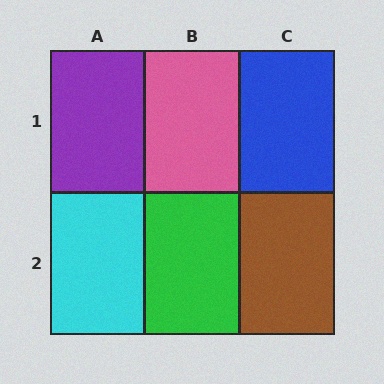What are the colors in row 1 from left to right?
Purple, pink, blue.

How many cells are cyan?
1 cell is cyan.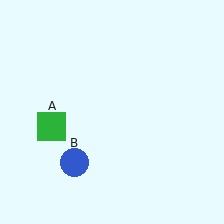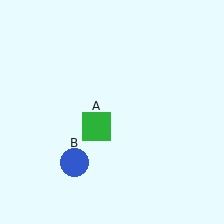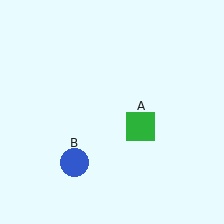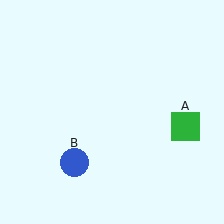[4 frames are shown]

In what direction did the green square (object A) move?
The green square (object A) moved right.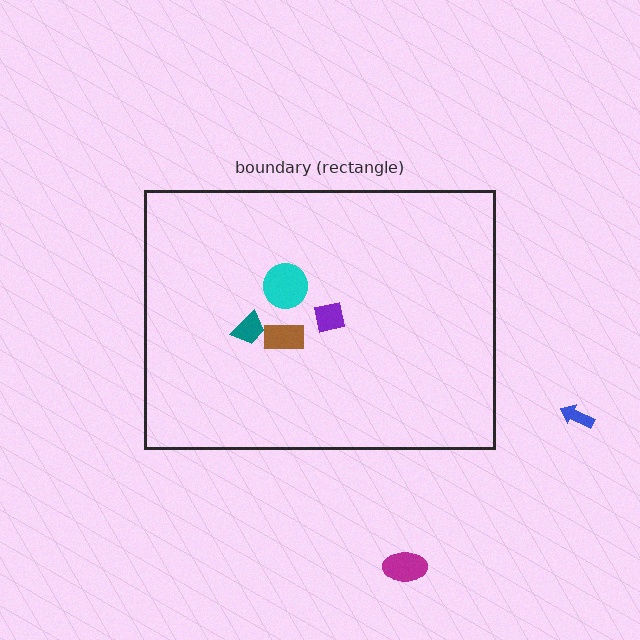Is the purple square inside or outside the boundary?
Inside.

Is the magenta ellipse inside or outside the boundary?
Outside.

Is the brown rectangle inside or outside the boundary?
Inside.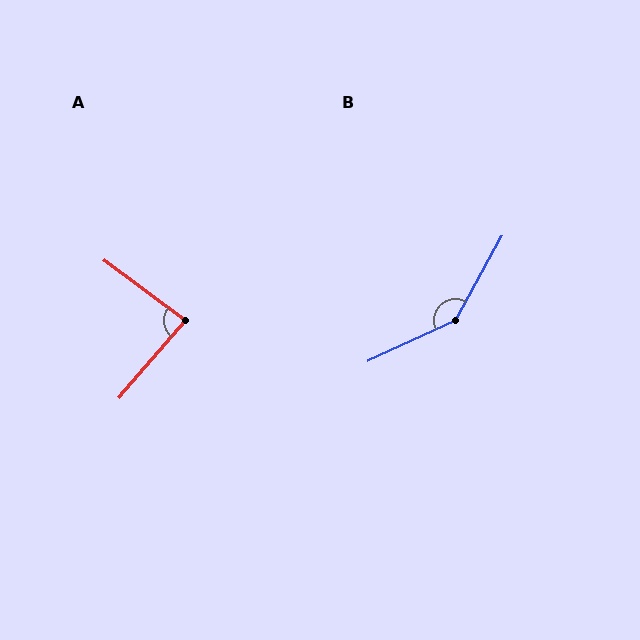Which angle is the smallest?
A, at approximately 86 degrees.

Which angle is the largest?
B, at approximately 144 degrees.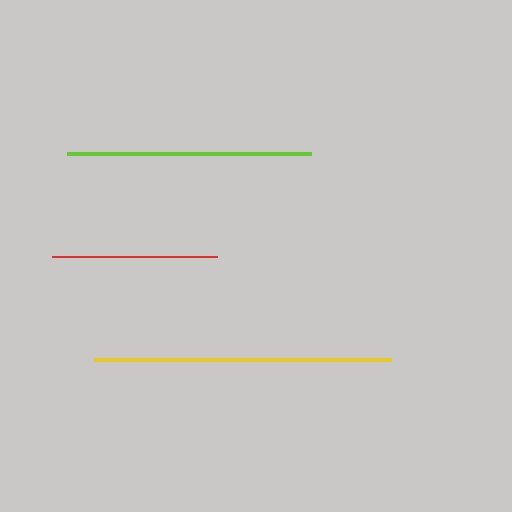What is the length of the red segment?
The red segment is approximately 165 pixels long.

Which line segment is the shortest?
The red line is the shortest at approximately 165 pixels.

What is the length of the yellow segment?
The yellow segment is approximately 297 pixels long.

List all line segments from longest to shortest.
From longest to shortest: yellow, lime, red.